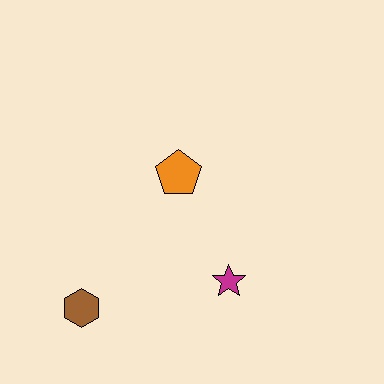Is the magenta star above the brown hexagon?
Yes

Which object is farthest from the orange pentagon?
The brown hexagon is farthest from the orange pentagon.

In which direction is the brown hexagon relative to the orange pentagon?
The brown hexagon is below the orange pentagon.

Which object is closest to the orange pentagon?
The magenta star is closest to the orange pentagon.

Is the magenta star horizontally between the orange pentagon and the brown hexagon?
No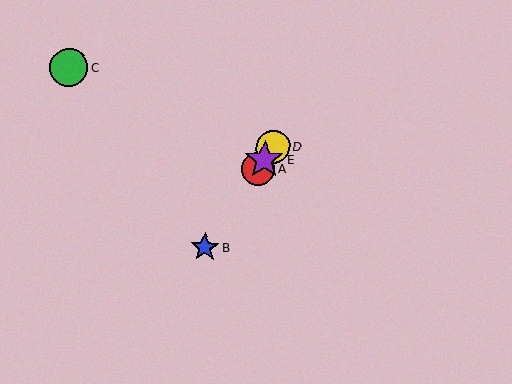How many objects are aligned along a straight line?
4 objects (A, B, D, E) are aligned along a straight line.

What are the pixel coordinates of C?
Object C is at (69, 67).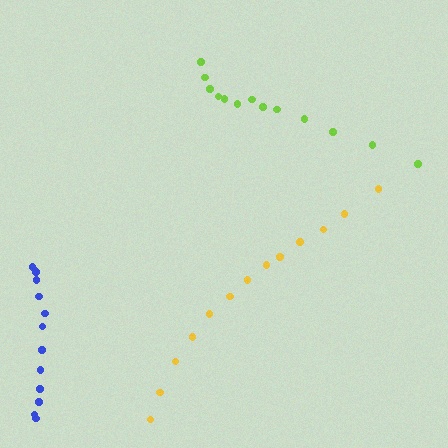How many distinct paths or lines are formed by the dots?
There are 3 distinct paths.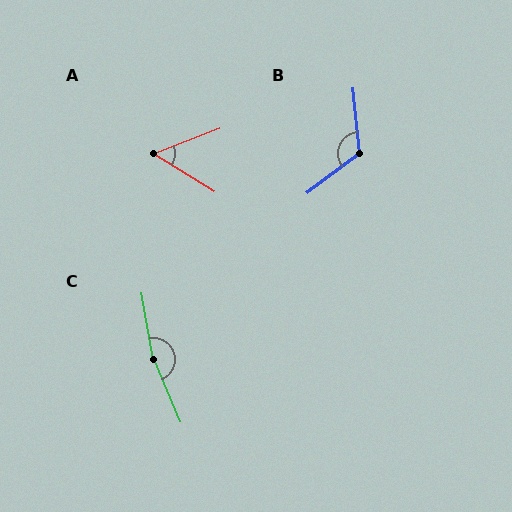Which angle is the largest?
C, at approximately 166 degrees.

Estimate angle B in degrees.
Approximately 121 degrees.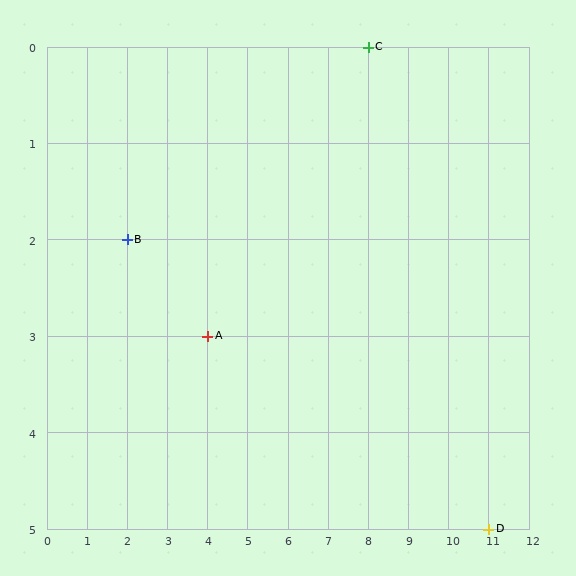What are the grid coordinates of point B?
Point B is at grid coordinates (2, 2).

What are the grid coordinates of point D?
Point D is at grid coordinates (11, 5).